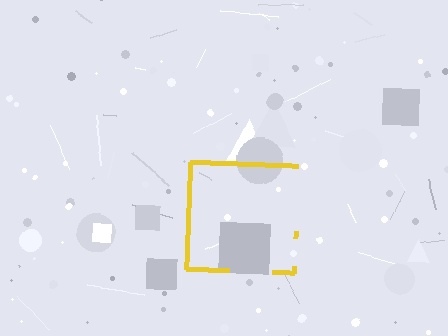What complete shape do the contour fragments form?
The contour fragments form a square.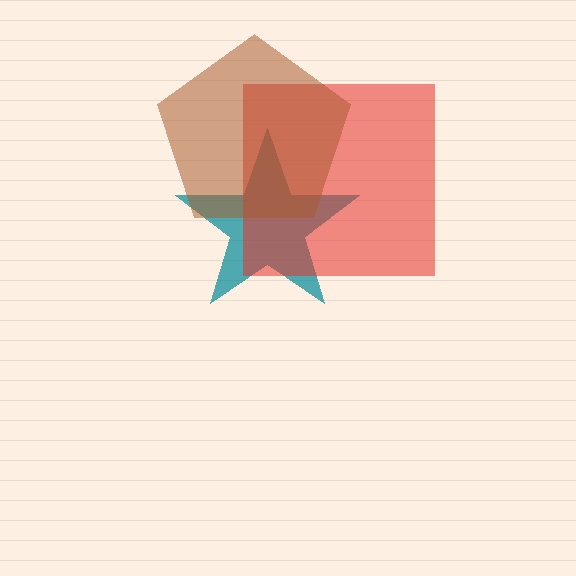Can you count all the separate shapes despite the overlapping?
Yes, there are 3 separate shapes.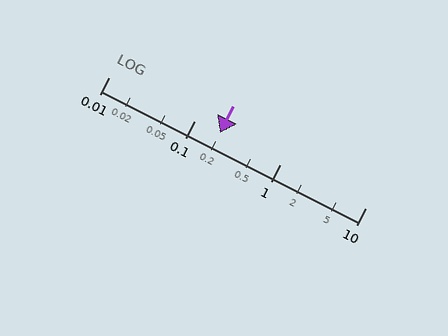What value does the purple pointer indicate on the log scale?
The pointer indicates approximately 0.2.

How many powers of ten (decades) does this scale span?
The scale spans 3 decades, from 0.01 to 10.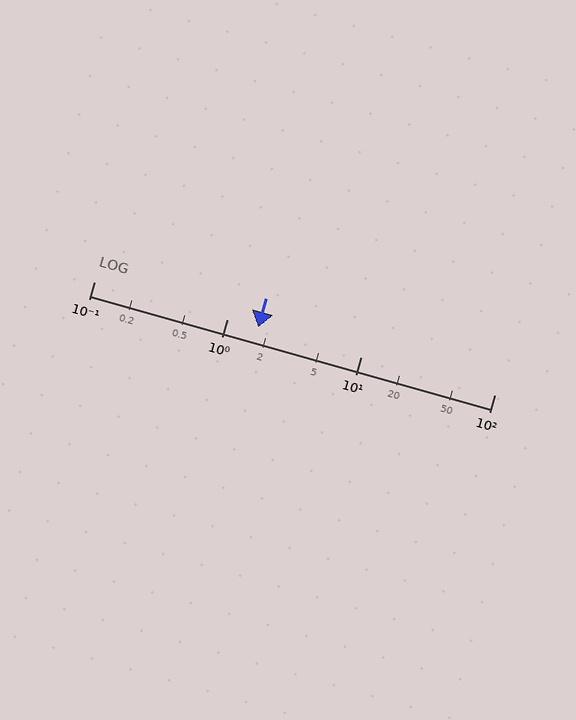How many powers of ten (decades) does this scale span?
The scale spans 3 decades, from 0.1 to 100.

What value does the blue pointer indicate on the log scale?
The pointer indicates approximately 1.7.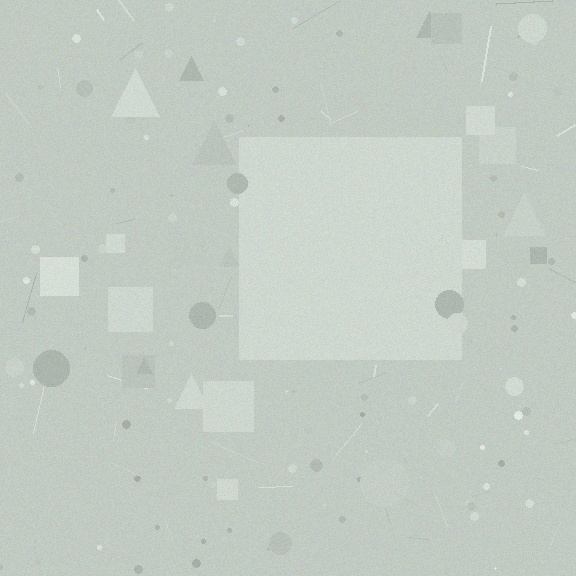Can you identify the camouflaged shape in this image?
The camouflaged shape is a square.